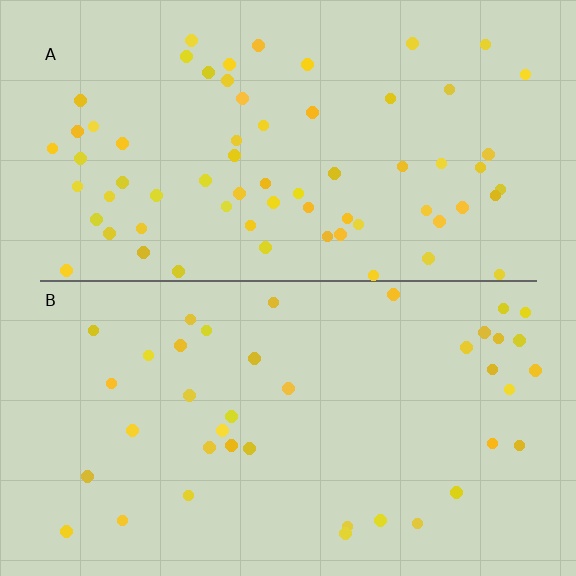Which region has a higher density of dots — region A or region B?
A (the top).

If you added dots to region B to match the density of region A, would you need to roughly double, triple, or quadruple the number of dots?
Approximately double.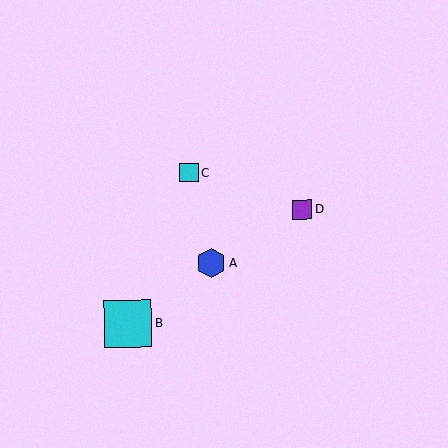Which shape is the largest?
The cyan square (labeled B) is the largest.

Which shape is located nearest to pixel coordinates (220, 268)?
The blue hexagon (labeled A) at (211, 263) is nearest to that location.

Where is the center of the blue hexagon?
The center of the blue hexagon is at (211, 263).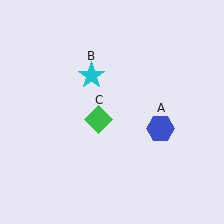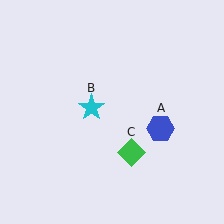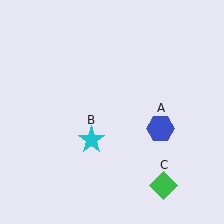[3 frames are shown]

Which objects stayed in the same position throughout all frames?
Blue hexagon (object A) remained stationary.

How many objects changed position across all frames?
2 objects changed position: cyan star (object B), green diamond (object C).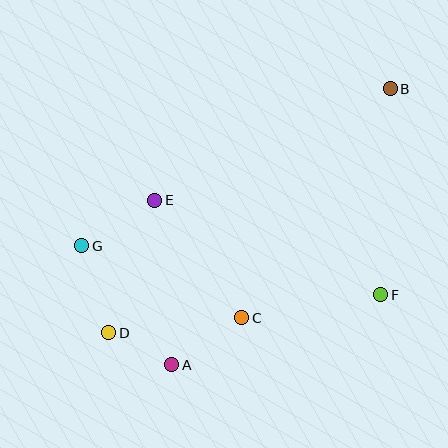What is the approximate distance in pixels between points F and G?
The distance between F and G is approximately 303 pixels.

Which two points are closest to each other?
Points A and D are closest to each other.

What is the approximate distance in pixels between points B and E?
The distance between B and E is approximately 261 pixels.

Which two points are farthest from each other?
Points B and D are farthest from each other.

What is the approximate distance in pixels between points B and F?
The distance between B and F is approximately 206 pixels.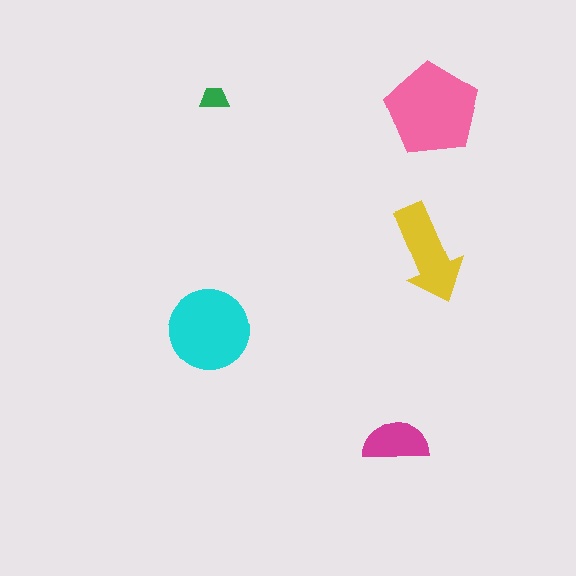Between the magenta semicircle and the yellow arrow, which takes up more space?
The yellow arrow.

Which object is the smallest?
The green trapezoid.